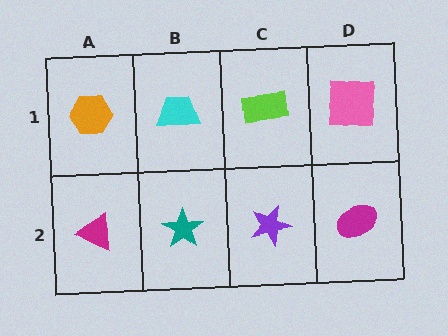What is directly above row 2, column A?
An orange hexagon.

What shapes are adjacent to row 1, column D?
A magenta ellipse (row 2, column D), a lime rectangle (row 1, column C).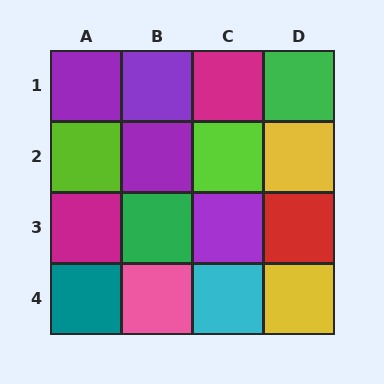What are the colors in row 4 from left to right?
Teal, pink, cyan, yellow.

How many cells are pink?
1 cell is pink.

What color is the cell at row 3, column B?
Green.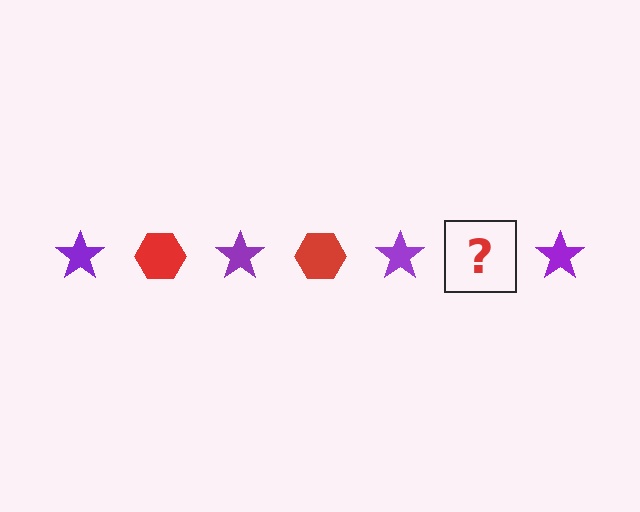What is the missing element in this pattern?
The missing element is a red hexagon.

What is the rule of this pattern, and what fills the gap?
The rule is that the pattern alternates between purple star and red hexagon. The gap should be filled with a red hexagon.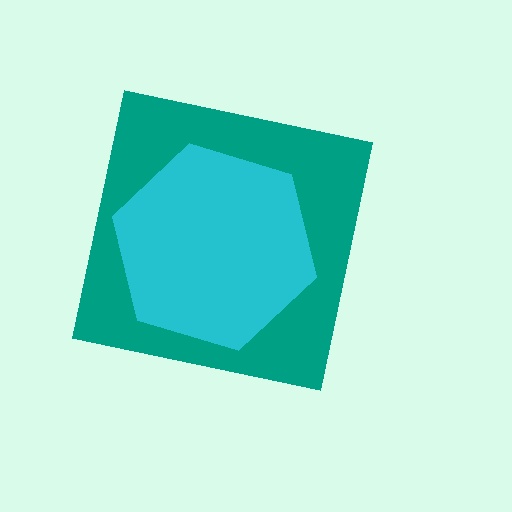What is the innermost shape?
The cyan hexagon.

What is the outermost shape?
The teal square.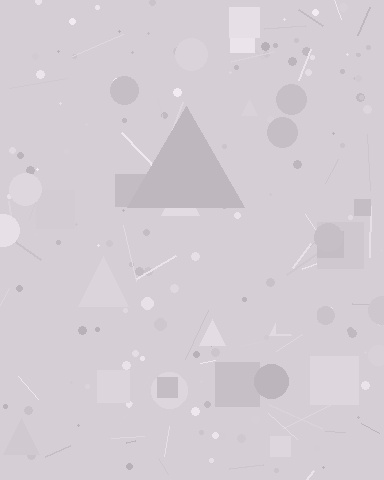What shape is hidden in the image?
A triangle is hidden in the image.